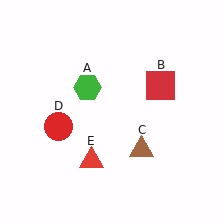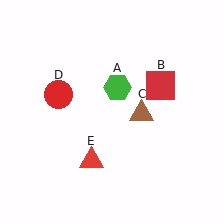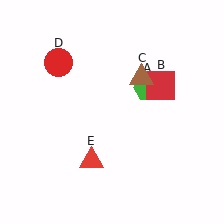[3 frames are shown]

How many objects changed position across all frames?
3 objects changed position: green hexagon (object A), brown triangle (object C), red circle (object D).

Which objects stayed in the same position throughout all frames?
Red square (object B) and red triangle (object E) remained stationary.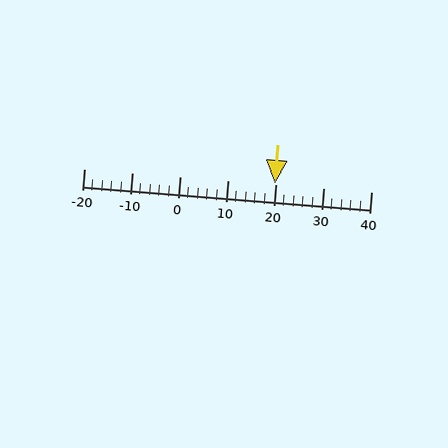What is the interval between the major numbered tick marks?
The major tick marks are spaced 10 units apart.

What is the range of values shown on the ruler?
The ruler shows values from -20 to 40.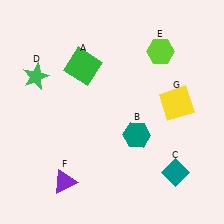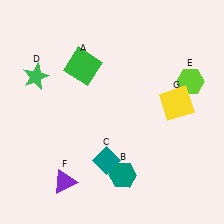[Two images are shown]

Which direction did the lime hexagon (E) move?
The lime hexagon (E) moved down.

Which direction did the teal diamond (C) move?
The teal diamond (C) moved left.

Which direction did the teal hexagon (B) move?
The teal hexagon (B) moved down.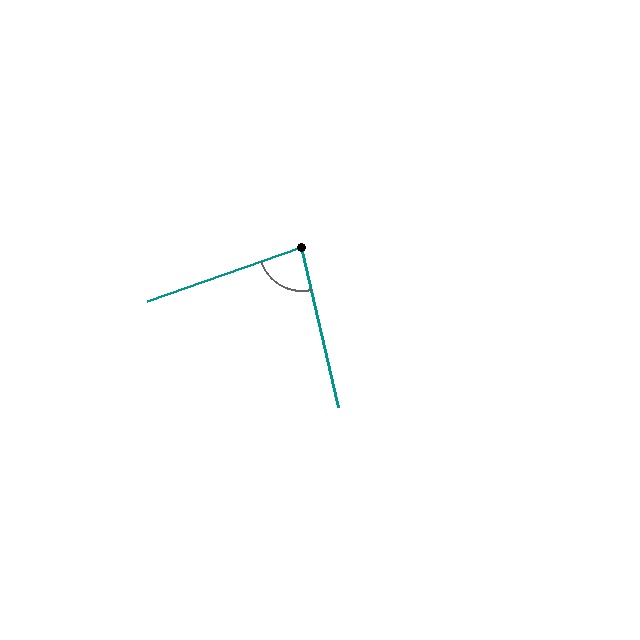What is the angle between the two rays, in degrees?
Approximately 84 degrees.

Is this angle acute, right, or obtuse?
It is acute.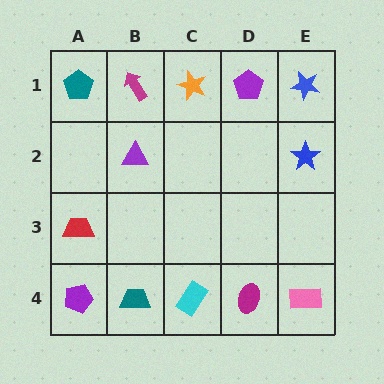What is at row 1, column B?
A magenta arrow.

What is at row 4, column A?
A purple pentagon.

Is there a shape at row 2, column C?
No, that cell is empty.